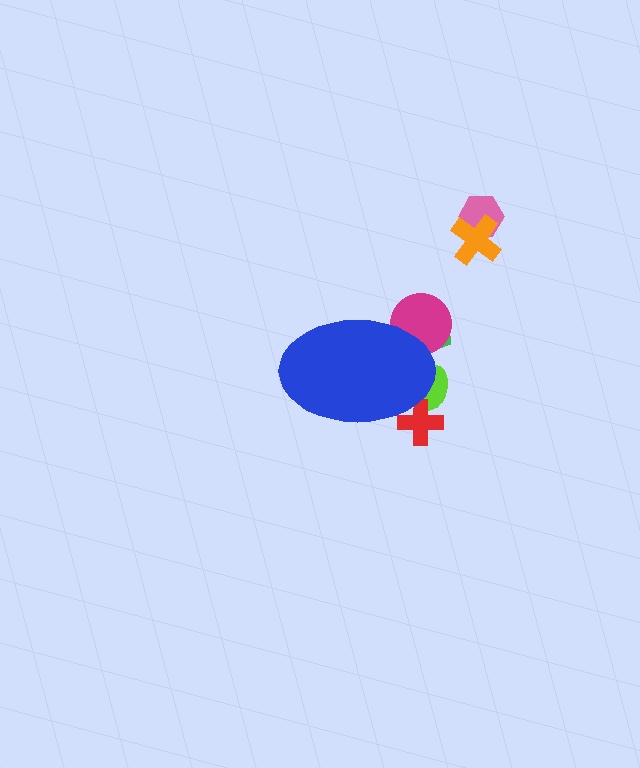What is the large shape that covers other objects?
A blue ellipse.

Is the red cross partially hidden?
Yes, the red cross is partially hidden behind the blue ellipse.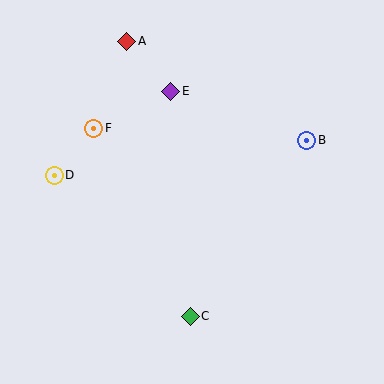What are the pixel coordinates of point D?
Point D is at (54, 175).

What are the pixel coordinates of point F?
Point F is at (94, 128).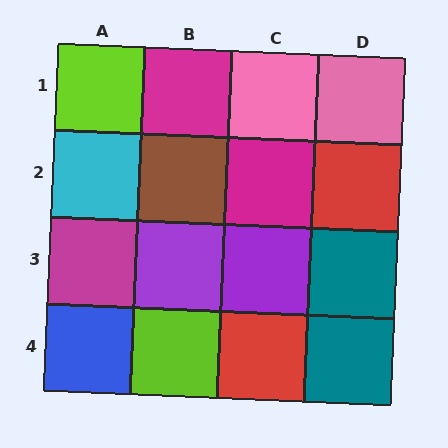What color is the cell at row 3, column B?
Purple.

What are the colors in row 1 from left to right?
Lime, magenta, pink, pink.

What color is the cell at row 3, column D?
Teal.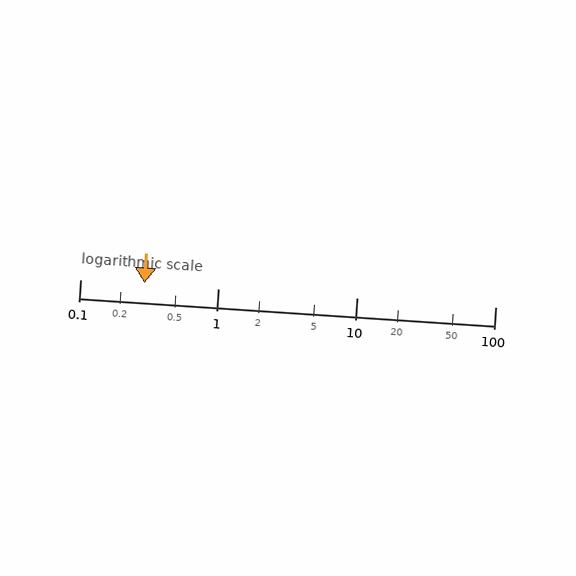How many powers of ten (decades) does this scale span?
The scale spans 3 decades, from 0.1 to 100.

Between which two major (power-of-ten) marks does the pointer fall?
The pointer is between 0.1 and 1.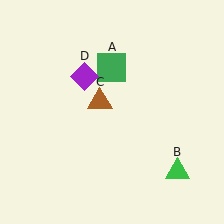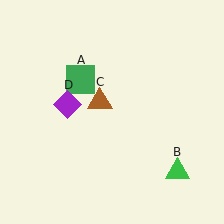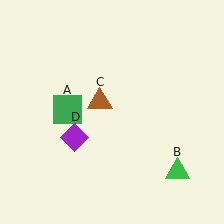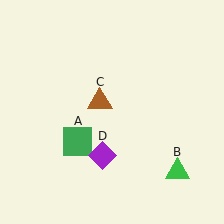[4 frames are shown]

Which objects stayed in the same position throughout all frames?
Green triangle (object B) and brown triangle (object C) remained stationary.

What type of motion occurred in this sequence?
The green square (object A), purple diamond (object D) rotated counterclockwise around the center of the scene.